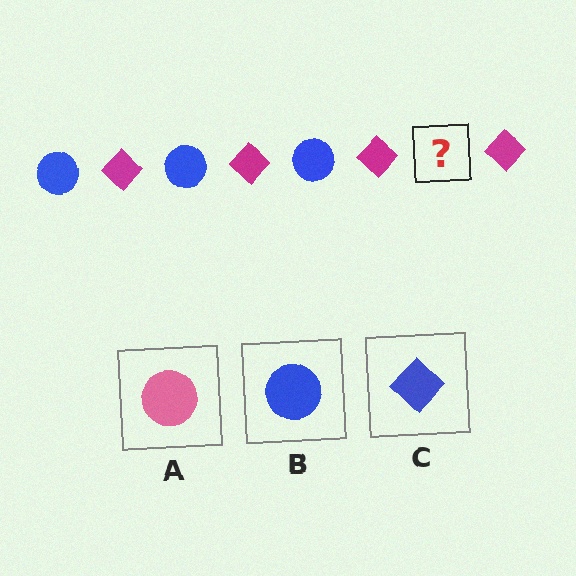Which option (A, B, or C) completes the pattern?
B.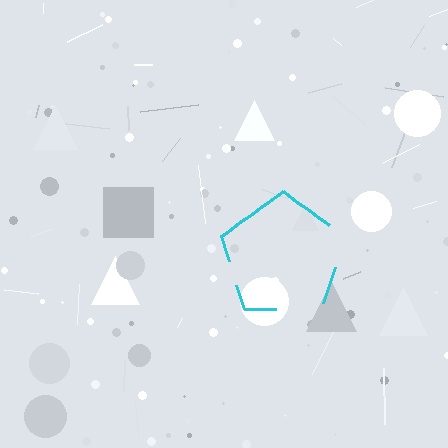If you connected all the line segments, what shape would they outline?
They would outline a pentagon.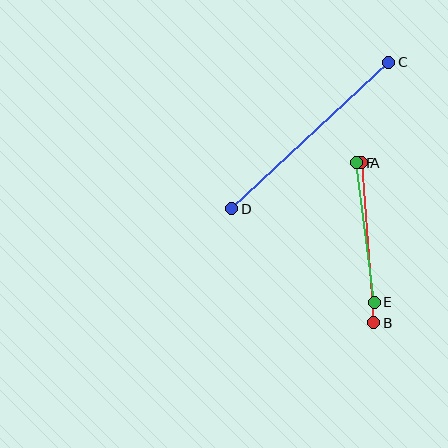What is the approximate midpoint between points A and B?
The midpoint is at approximately (367, 243) pixels.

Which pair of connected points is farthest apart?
Points C and D are farthest apart.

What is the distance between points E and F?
The distance is approximately 141 pixels.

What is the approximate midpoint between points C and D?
The midpoint is at approximately (310, 135) pixels.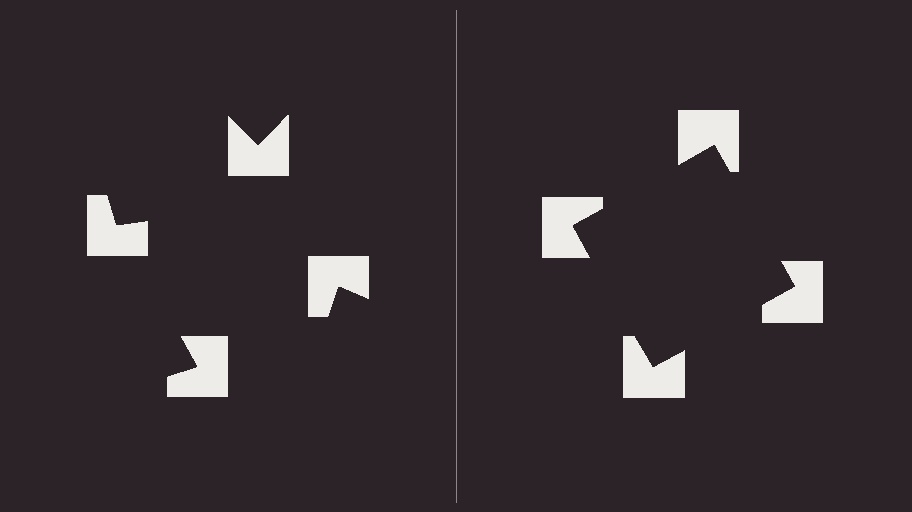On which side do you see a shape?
An illusory square appears on the right side. On the left side the wedge cuts are rotated, so no coherent shape forms.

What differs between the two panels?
The notched squares are positioned identically on both sides; only the wedge orientations differ. On the right they align to a square; on the left they are misaligned.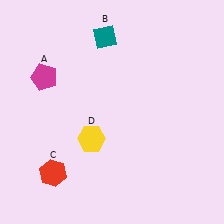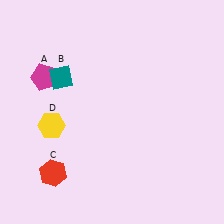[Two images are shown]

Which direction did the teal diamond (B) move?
The teal diamond (B) moved left.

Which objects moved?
The objects that moved are: the teal diamond (B), the yellow hexagon (D).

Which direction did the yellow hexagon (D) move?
The yellow hexagon (D) moved left.